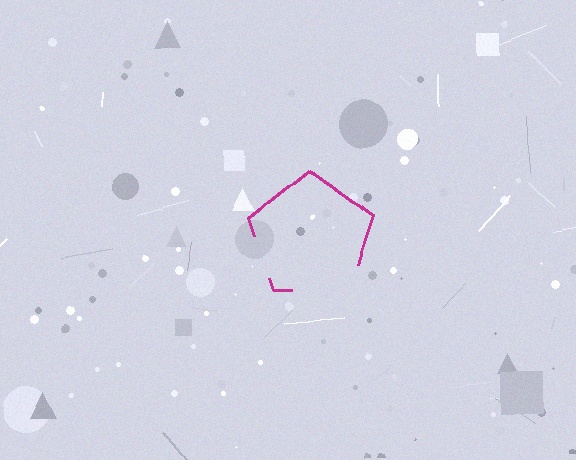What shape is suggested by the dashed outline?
The dashed outline suggests a pentagon.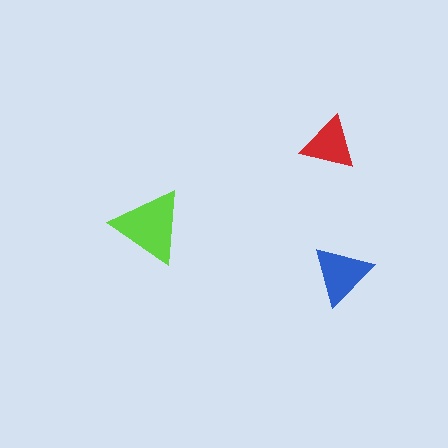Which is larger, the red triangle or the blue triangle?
The blue one.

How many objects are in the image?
There are 3 objects in the image.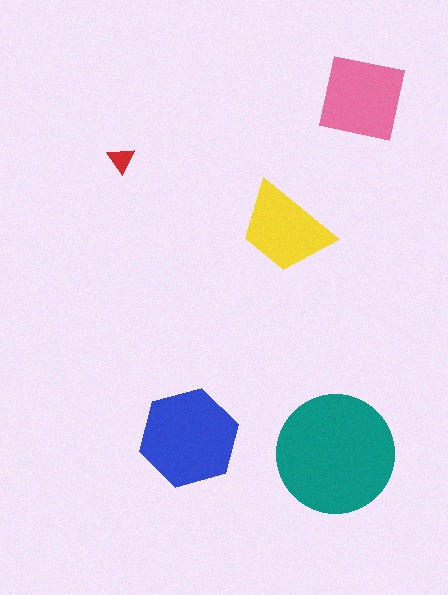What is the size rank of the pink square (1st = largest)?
3rd.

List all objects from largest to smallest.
The teal circle, the blue hexagon, the pink square, the yellow trapezoid, the red triangle.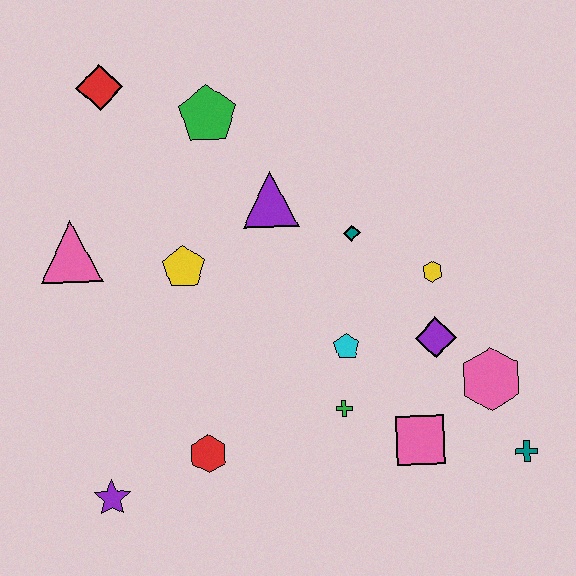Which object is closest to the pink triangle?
The yellow pentagon is closest to the pink triangle.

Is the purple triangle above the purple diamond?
Yes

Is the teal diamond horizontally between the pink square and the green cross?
Yes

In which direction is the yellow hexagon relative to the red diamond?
The yellow hexagon is to the right of the red diamond.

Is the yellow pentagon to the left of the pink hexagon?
Yes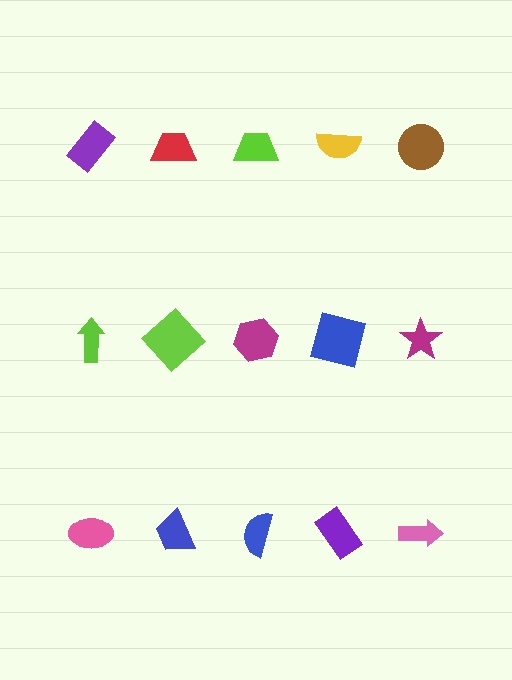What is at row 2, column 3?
A magenta hexagon.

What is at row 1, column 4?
A yellow semicircle.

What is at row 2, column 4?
A blue square.